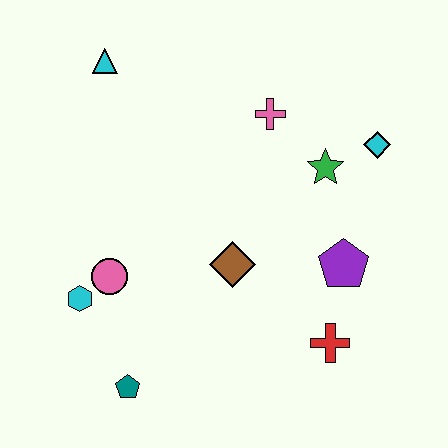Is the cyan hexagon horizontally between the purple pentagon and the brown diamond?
No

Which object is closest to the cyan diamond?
The green star is closest to the cyan diamond.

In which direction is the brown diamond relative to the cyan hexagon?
The brown diamond is to the right of the cyan hexagon.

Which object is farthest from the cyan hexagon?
The cyan diamond is farthest from the cyan hexagon.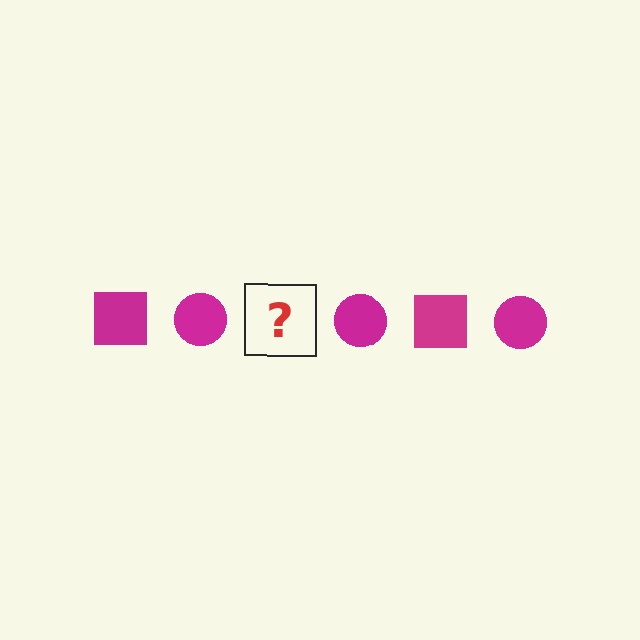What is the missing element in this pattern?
The missing element is a magenta square.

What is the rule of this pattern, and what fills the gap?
The rule is that the pattern cycles through square, circle shapes in magenta. The gap should be filled with a magenta square.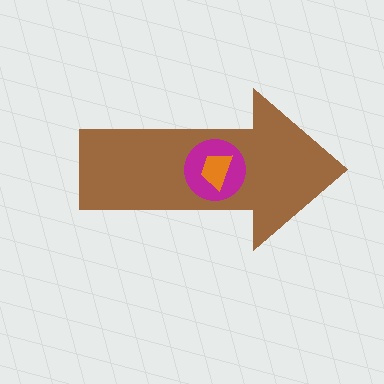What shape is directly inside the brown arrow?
The magenta circle.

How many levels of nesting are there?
3.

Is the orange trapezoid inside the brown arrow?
Yes.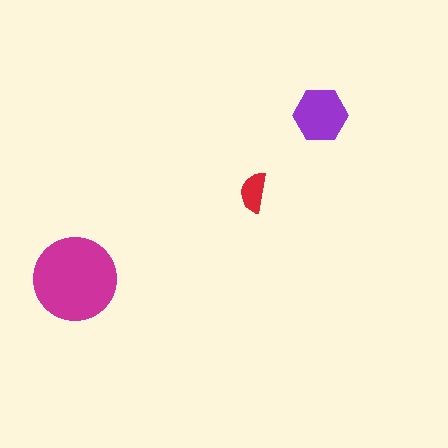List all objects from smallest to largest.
The red semicircle, the purple hexagon, the magenta circle.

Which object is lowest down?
The magenta circle is bottommost.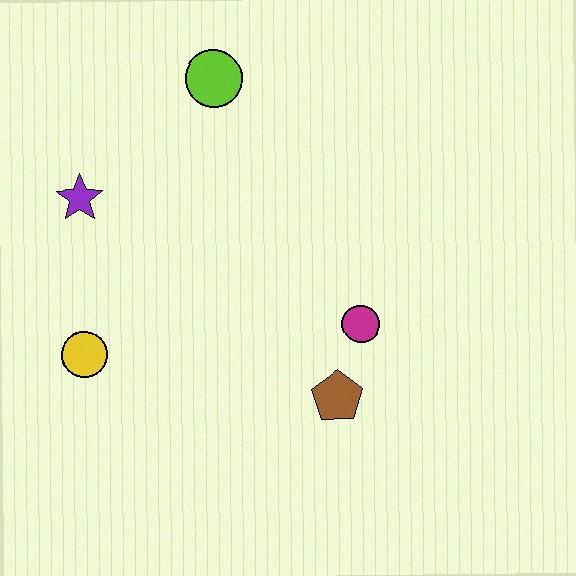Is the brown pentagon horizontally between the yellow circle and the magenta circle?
Yes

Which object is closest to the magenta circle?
The brown pentagon is closest to the magenta circle.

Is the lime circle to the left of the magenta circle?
Yes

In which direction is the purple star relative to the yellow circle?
The purple star is above the yellow circle.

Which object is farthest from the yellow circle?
The lime circle is farthest from the yellow circle.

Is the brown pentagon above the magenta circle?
No